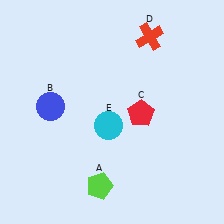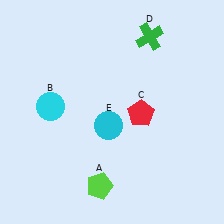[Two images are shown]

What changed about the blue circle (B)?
In Image 1, B is blue. In Image 2, it changed to cyan.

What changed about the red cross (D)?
In Image 1, D is red. In Image 2, it changed to green.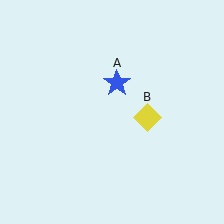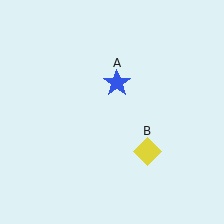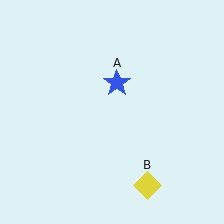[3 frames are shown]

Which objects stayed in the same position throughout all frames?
Blue star (object A) remained stationary.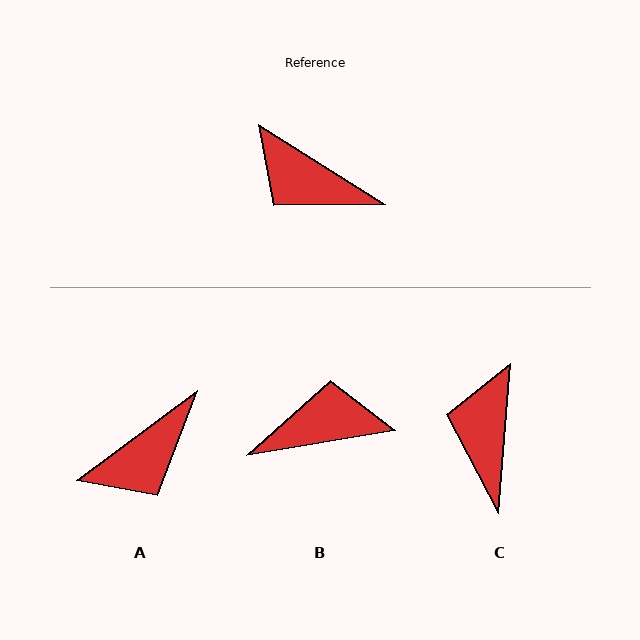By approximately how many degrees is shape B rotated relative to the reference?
Approximately 139 degrees clockwise.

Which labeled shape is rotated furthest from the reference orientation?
B, about 139 degrees away.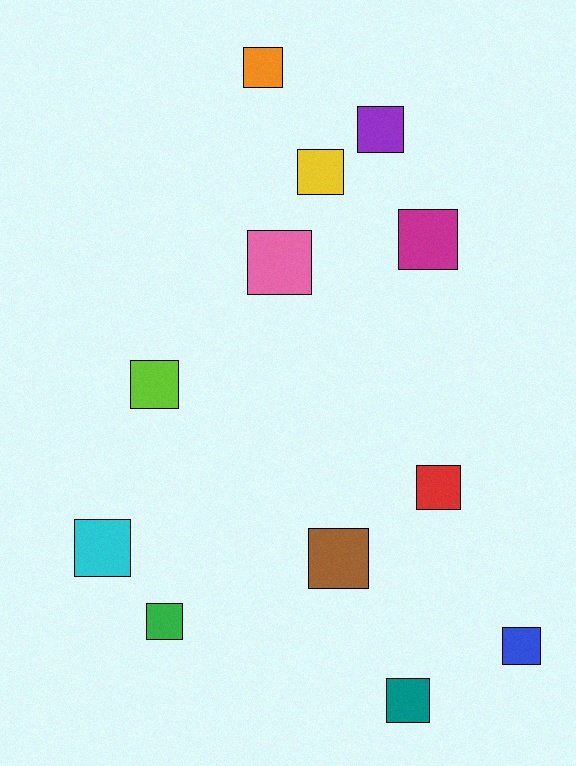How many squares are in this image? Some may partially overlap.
There are 12 squares.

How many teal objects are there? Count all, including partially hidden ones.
There is 1 teal object.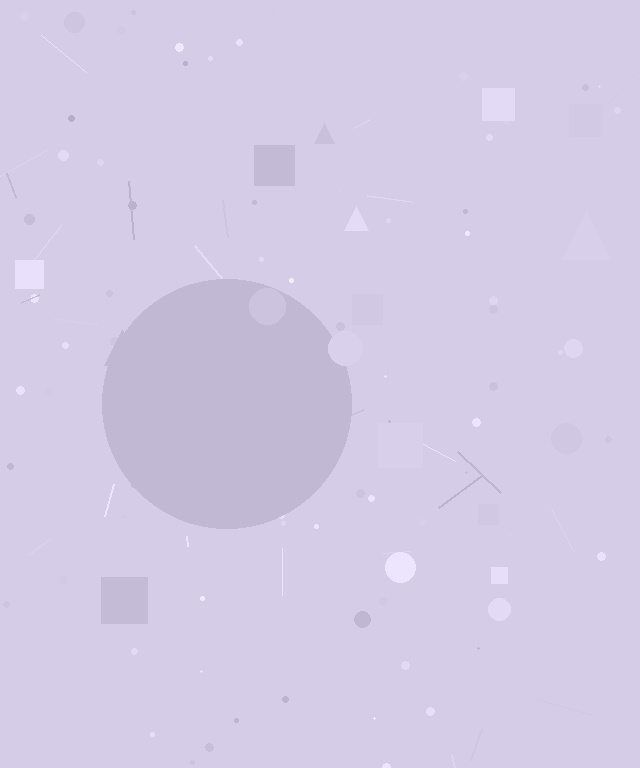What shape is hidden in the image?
A circle is hidden in the image.